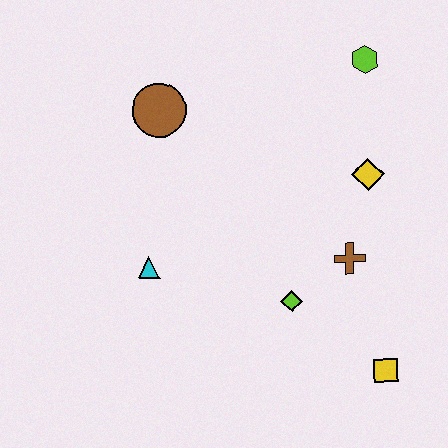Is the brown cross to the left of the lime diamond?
No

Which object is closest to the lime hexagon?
The yellow diamond is closest to the lime hexagon.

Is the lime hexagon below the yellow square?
No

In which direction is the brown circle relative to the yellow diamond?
The brown circle is to the left of the yellow diamond.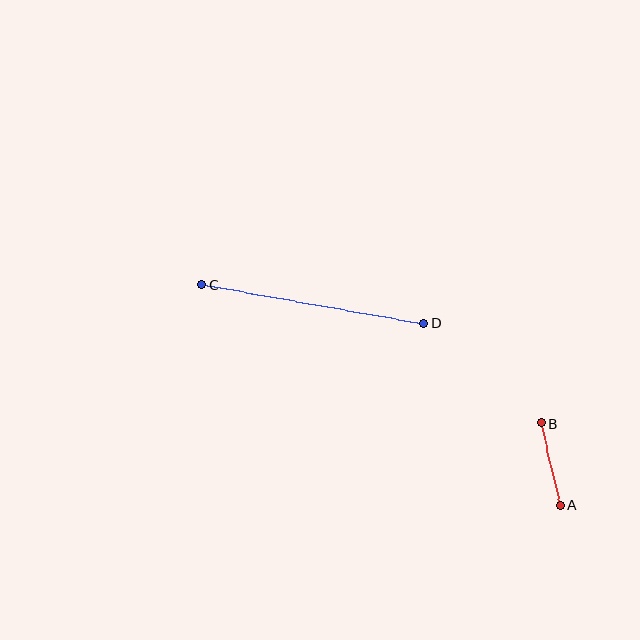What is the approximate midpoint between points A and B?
The midpoint is at approximately (551, 464) pixels.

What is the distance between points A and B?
The distance is approximately 84 pixels.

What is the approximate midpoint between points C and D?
The midpoint is at approximately (313, 304) pixels.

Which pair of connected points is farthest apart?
Points C and D are farthest apart.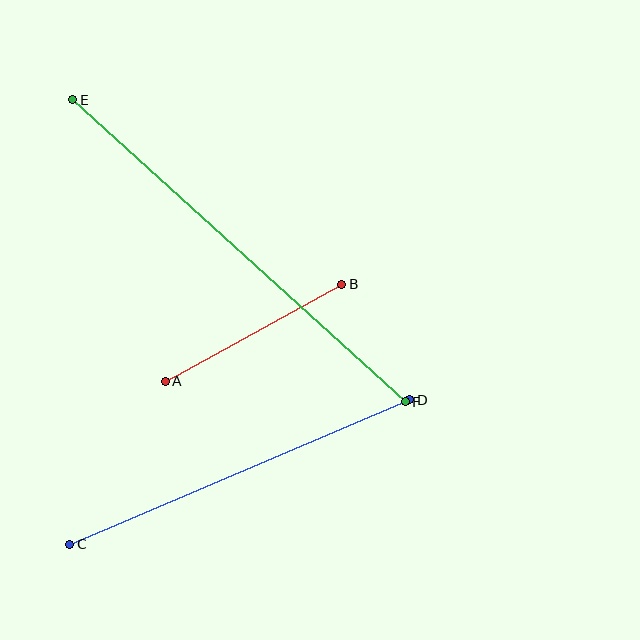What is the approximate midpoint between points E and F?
The midpoint is at approximately (239, 251) pixels.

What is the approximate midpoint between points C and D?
The midpoint is at approximately (240, 472) pixels.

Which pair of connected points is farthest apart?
Points E and F are farthest apart.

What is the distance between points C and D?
The distance is approximately 369 pixels.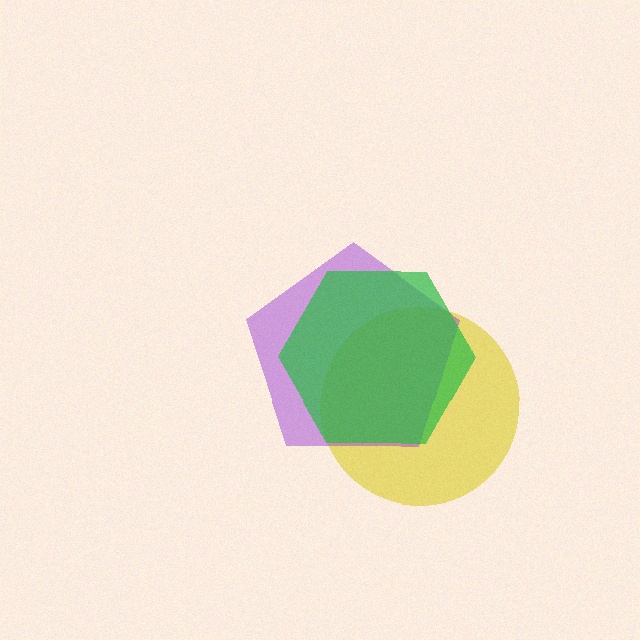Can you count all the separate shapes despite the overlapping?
Yes, there are 3 separate shapes.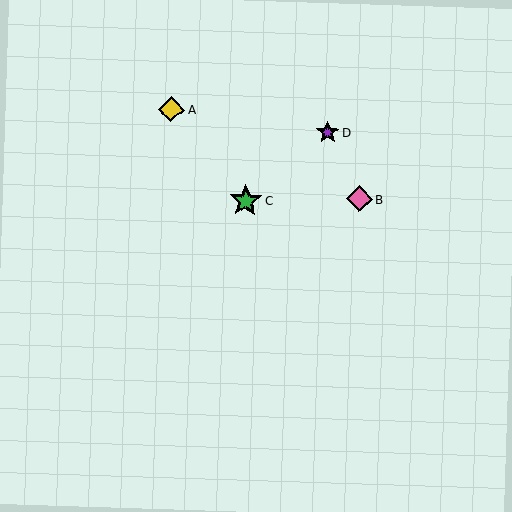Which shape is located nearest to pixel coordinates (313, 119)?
The purple star (labeled D) at (328, 132) is nearest to that location.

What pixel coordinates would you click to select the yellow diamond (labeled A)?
Click at (171, 109) to select the yellow diamond A.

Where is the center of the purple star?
The center of the purple star is at (328, 132).